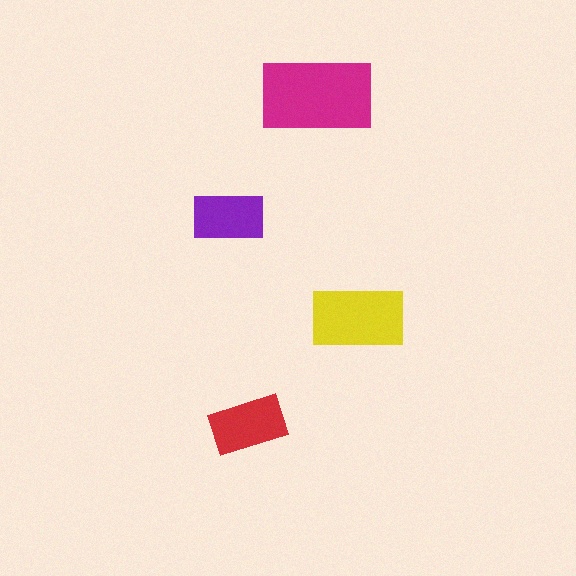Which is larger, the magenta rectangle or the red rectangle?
The magenta one.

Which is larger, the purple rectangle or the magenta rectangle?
The magenta one.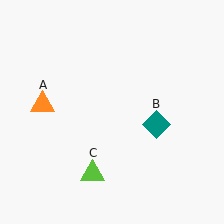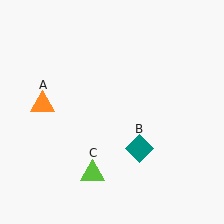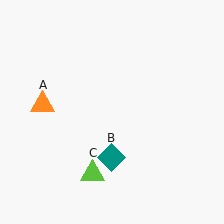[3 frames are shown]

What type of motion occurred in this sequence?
The teal diamond (object B) rotated clockwise around the center of the scene.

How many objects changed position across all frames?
1 object changed position: teal diamond (object B).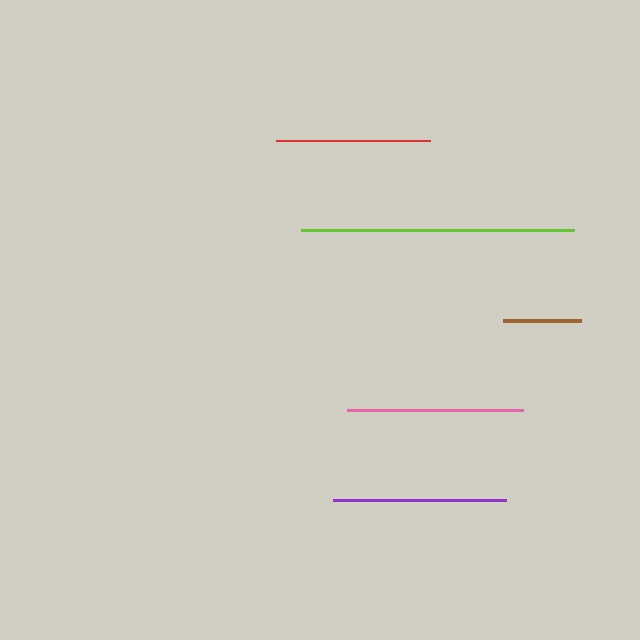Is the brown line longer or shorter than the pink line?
The pink line is longer than the brown line.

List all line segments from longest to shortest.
From longest to shortest: lime, pink, purple, red, brown.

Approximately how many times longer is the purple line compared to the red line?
The purple line is approximately 1.1 times the length of the red line.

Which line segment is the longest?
The lime line is the longest at approximately 272 pixels.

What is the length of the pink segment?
The pink segment is approximately 176 pixels long.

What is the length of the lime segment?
The lime segment is approximately 272 pixels long.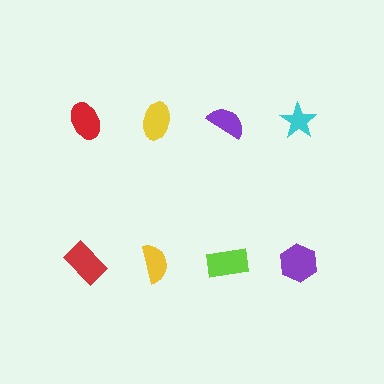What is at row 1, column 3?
A purple semicircle.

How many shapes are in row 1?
4 shapes.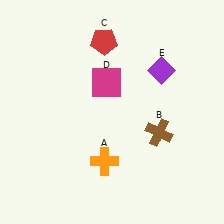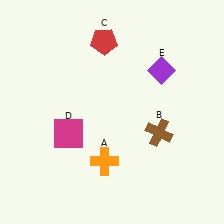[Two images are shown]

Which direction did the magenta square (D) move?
The magenta square (D) moved down.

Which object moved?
The magenta square (D) moved down.